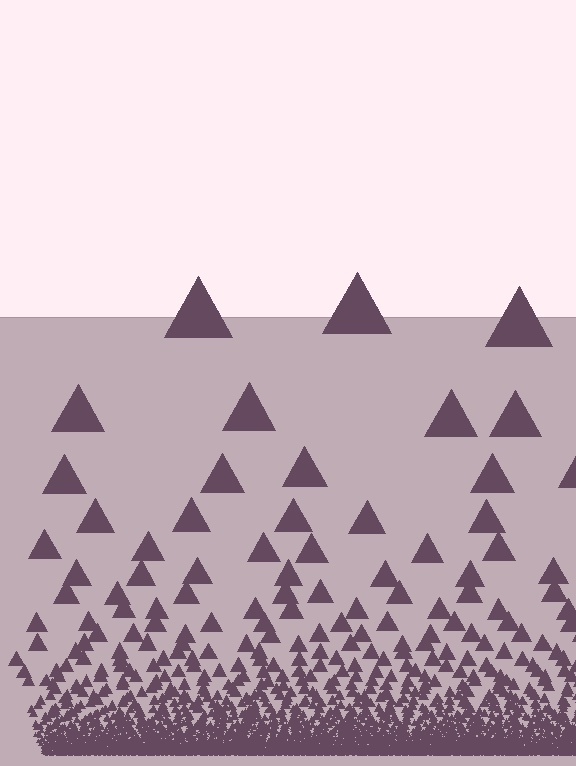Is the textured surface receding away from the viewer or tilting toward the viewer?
The surface appears to tilt toward the viewer. Texture elements get larger and sparser toward the top.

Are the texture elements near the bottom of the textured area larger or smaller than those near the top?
Smaller. The gradient is inverted — elements near the bottom are smaller and denser.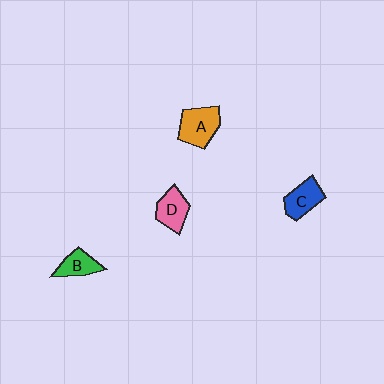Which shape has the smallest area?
Shape B (green).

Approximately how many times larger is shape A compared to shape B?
Approximately 1.5 times.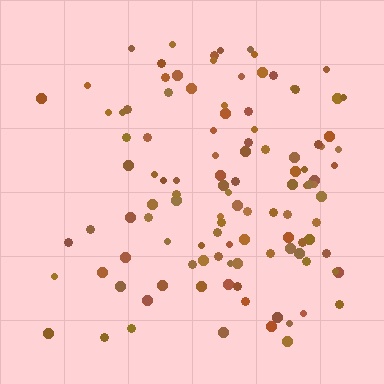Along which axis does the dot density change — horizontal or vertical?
Horizontal.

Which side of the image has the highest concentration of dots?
The right.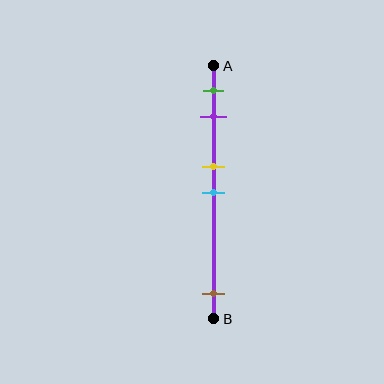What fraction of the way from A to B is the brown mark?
The brown mark is approximately 90% (0.9) of the way from A to B.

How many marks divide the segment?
There are 5 marks dividing the segment.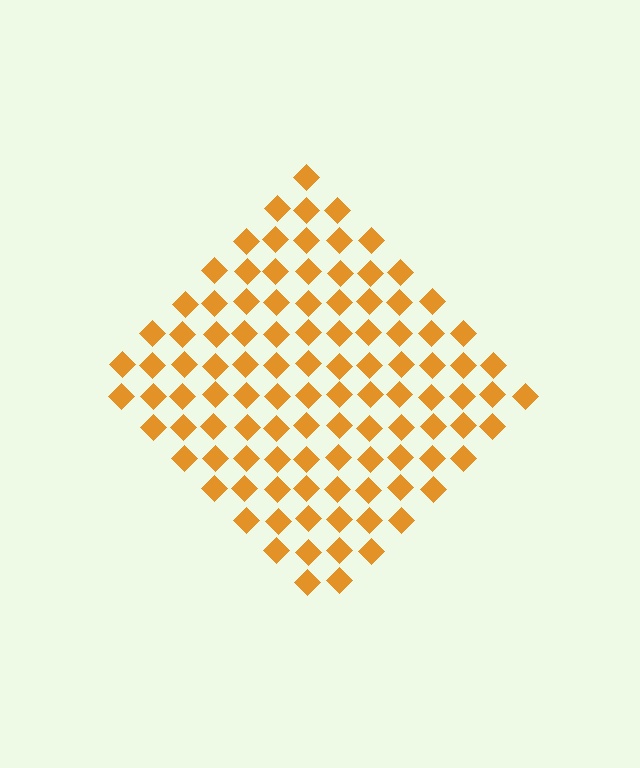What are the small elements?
The small elements are diamonds.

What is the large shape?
The large shape is a diamond.